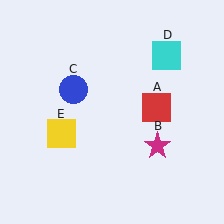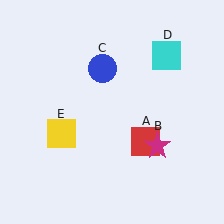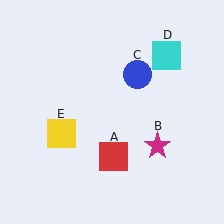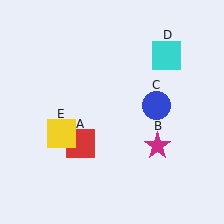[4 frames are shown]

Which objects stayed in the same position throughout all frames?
Magenta star (object B) and cyan square (object D) and yellow square (object E) remained stationary.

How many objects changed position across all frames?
2 objects changed position: red square (object A), blue circle (object C).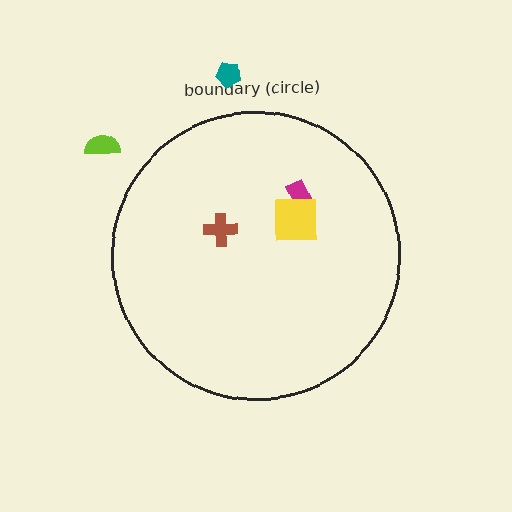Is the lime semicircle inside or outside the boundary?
Outside.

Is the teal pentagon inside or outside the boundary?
Outside.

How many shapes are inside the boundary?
3 inside, 2 outside.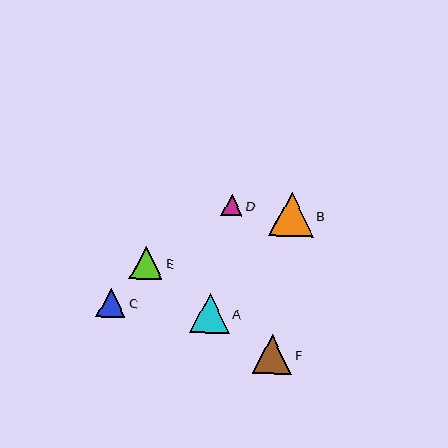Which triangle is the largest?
Triangle B is the largest with a size of approximately 44 pixels.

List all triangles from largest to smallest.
From largest to smallest: B, A, F, E, C, D.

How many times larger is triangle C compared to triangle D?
Triangle C is approximately 1.4 times the size of triangle D.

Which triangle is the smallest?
Triangle D is the smallest with a size of approximately 21 pixels.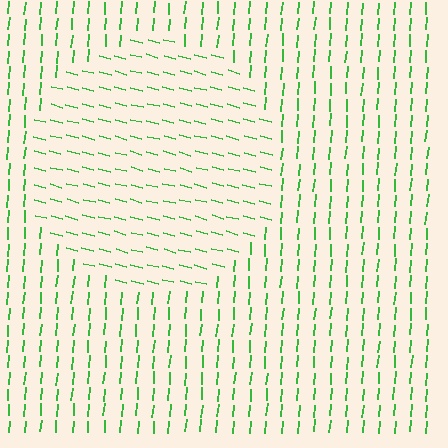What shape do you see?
I see a circle.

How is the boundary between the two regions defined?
The boundary is defined purely by a change in line orientation (approximately 81 degrees difference). All lines are the same color and thickness.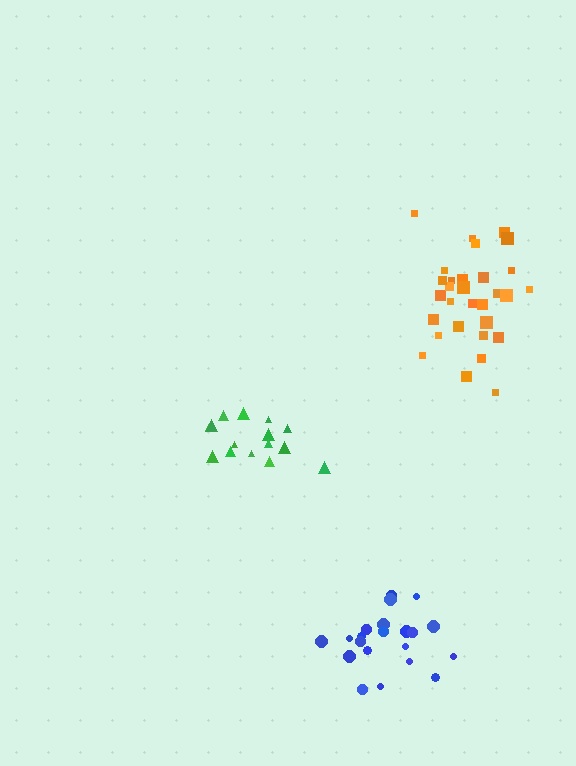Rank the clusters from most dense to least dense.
green, blue, orange.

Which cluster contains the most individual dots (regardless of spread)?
Orange (30).